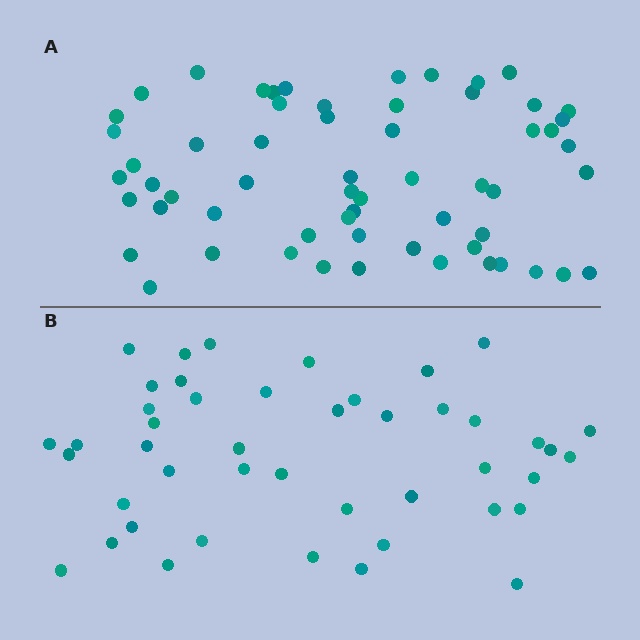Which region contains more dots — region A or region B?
Region A (the top region) has more dots.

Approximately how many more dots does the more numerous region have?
Region A has approximately 15 more dots than region B.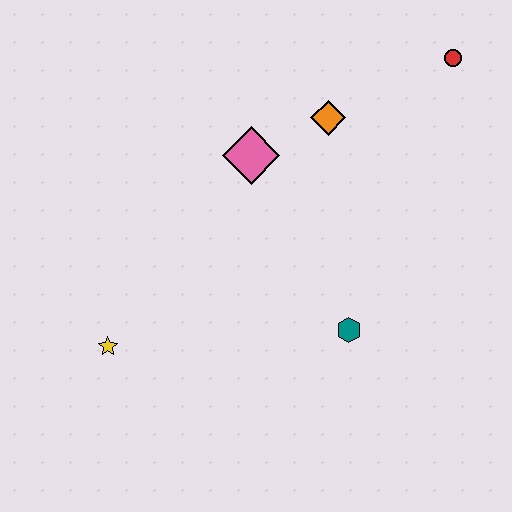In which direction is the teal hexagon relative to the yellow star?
The teal hexagon is to the right of the yellow star.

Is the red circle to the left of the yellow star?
No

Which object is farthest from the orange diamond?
The yellow star is farthest from the orange diamond.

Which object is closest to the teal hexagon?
The pink diamond is closest to the teal hexagon.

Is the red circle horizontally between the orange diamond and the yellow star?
No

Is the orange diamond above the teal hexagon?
Yes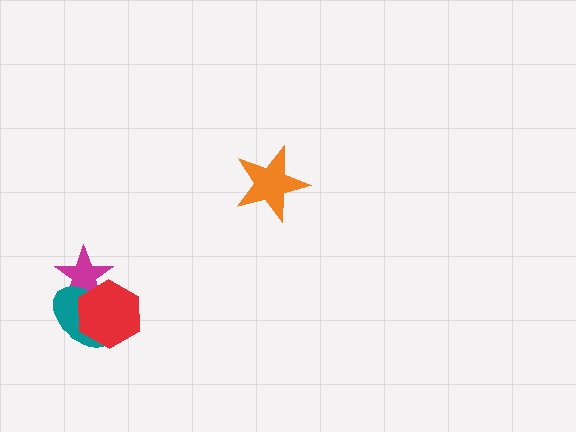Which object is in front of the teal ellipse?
The red hexagon is in front of the teal ellipse.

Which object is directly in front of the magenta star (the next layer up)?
The teal ellipse is directly in front of the magenta star.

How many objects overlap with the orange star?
0 objects overlap with the orange star.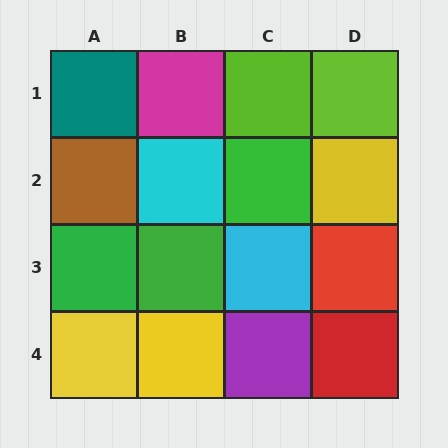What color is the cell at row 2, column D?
Yellow.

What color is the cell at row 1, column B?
Magenta.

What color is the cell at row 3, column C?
Cyan.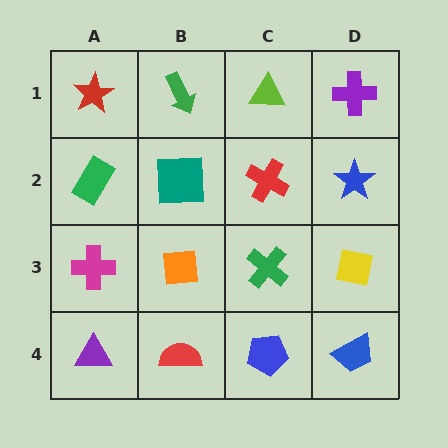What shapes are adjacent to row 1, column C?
A red cross (row 2, column C), a green arrow (row 1, column B), a purple cross (row 1, column D).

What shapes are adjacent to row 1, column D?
A blue star (row 2, column D), a lime triangle (row 1, column C).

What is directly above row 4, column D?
A yellow square.